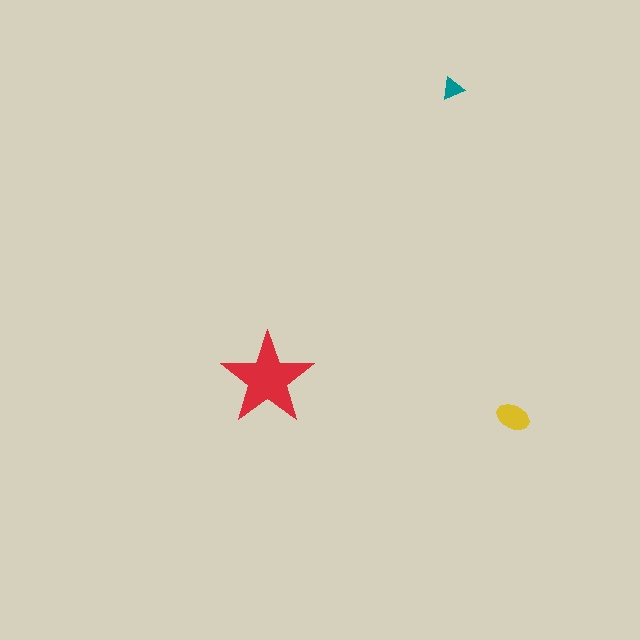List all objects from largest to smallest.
The red star, the yellow ellipse, the teal triangle.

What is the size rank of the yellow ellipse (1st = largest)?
2nd.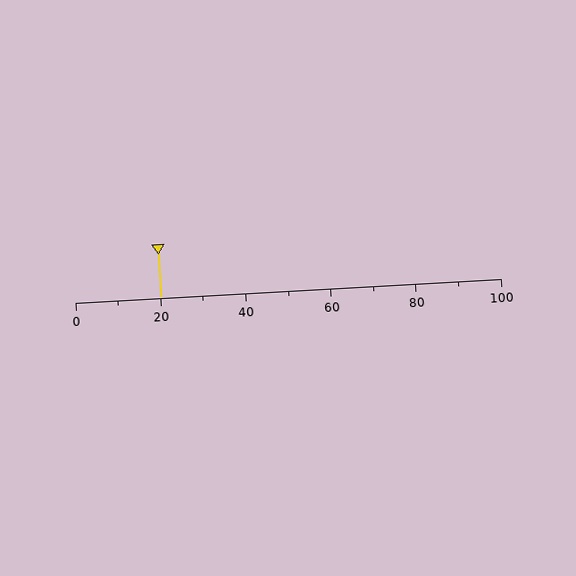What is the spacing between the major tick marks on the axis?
The major ticks are spaced 20 apart.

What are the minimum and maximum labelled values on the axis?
The axis runs from 0 to 100.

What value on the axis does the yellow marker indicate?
The marker indicates approximately 20.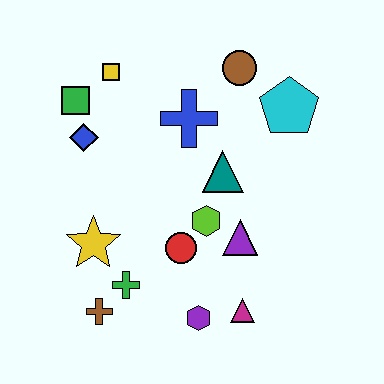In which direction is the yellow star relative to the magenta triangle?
The yellow star is to the left of the magenta triangle.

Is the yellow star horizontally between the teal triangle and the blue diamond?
Yes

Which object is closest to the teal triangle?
The lime hexagon is closest to the teal triangle.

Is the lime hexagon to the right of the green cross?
Yes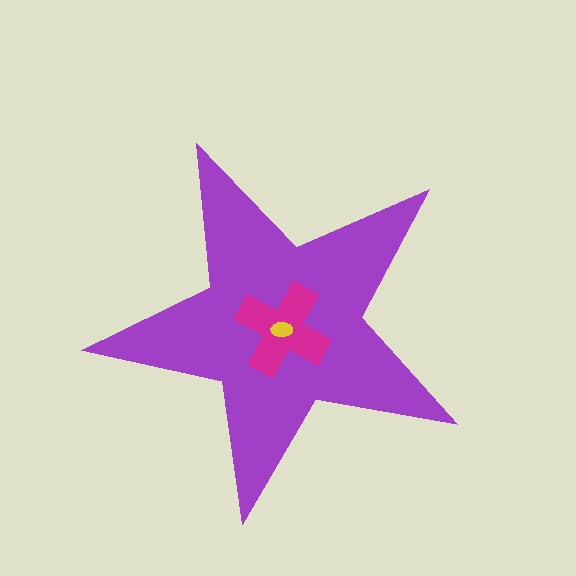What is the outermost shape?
The purple star.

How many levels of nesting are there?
3.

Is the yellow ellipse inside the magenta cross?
Yes.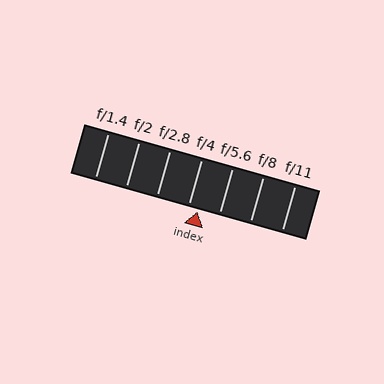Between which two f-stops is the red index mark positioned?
The index mark is between f/4 and f/5.6.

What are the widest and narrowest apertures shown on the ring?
The widest aperture shown is f/1.4 and the narrowest is f/11.